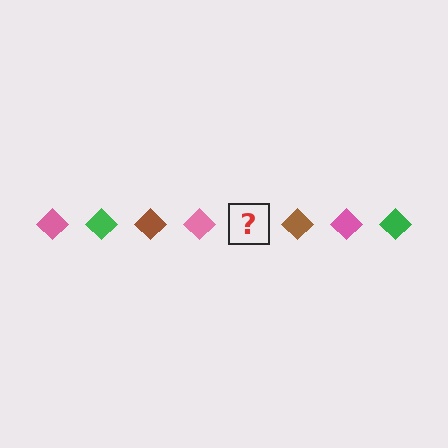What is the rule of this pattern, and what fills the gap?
The rule is that the pattern cycles through pink, green, brown diamonds. The gap should be filled with a green diamond.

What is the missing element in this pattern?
The missing element is a green diamond.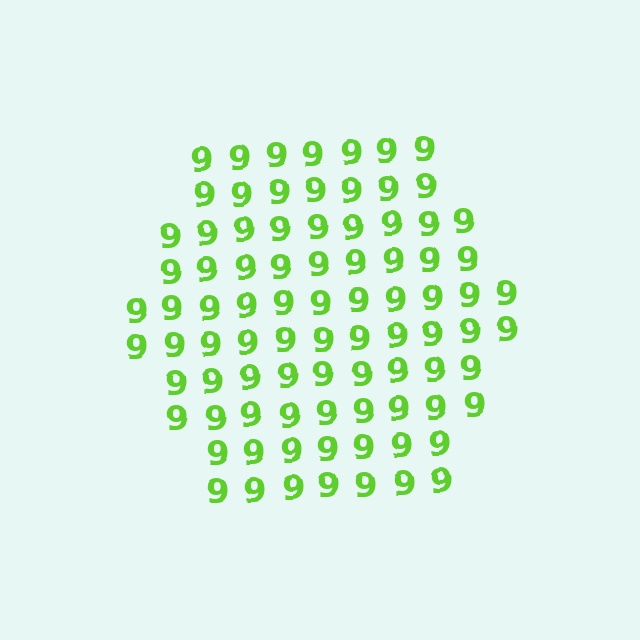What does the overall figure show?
The overall figure shows a hexagon.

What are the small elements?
The small elements are digit 9's.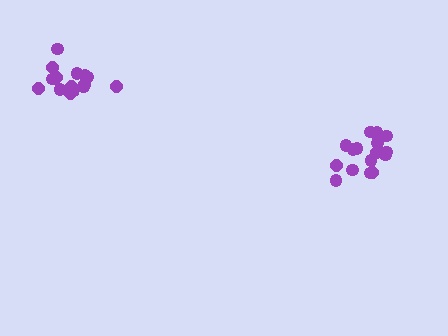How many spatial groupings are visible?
There are 2 spatial groupings.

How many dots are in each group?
Group 1: 17 dots, Group 2: 17 dots (34 total).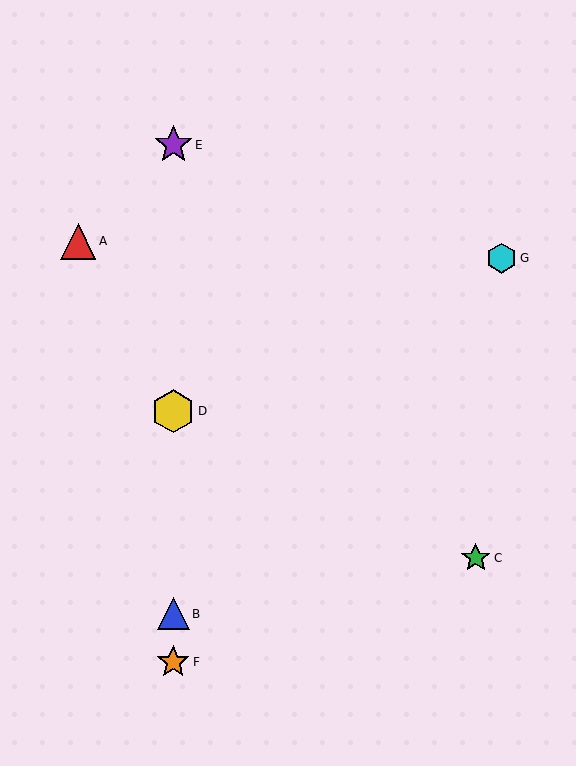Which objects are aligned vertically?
Objects B, D, E, F are aligned vertically.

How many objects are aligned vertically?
4 objects (B, D, E, F) are aligned vertically.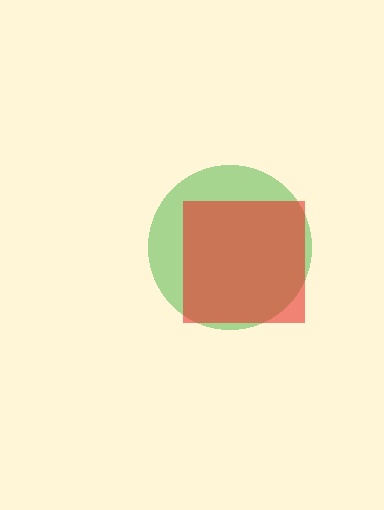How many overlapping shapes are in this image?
There are 2 overlapping shapes in the image.